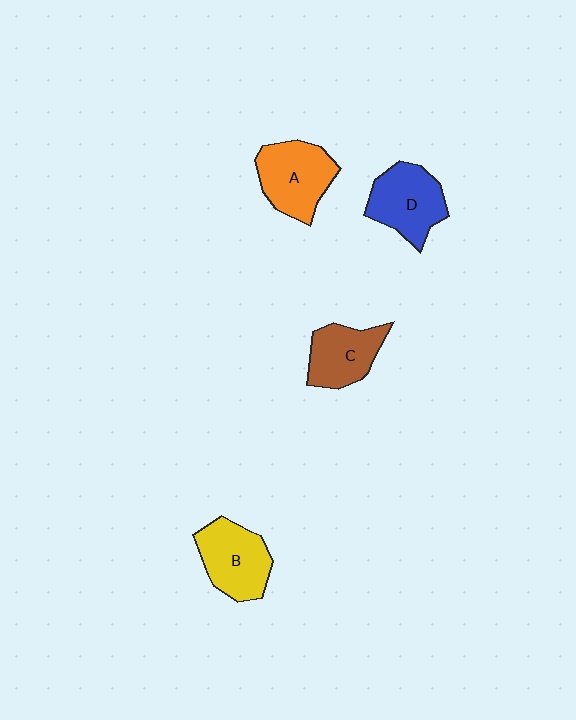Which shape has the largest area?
Shape A (orange).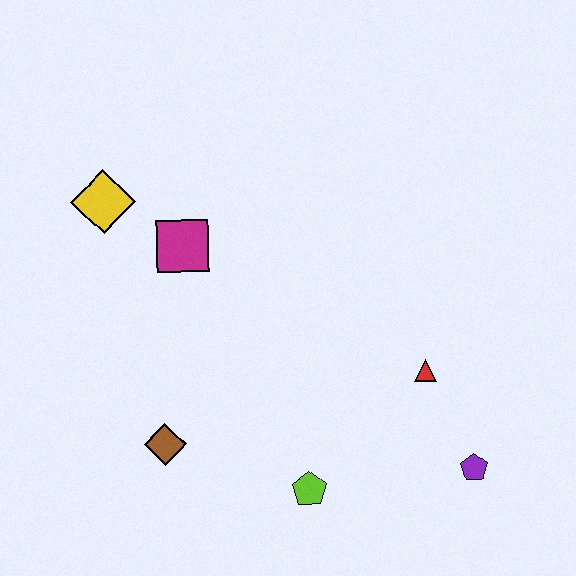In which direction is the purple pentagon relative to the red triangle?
The purple pentagon is below the red triangle.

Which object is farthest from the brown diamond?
The purple pentagon is farthest from the brown diamond.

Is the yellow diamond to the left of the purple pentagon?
Yes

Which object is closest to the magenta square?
The yellow diamond is closest to the magenta square.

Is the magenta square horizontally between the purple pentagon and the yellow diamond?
Yes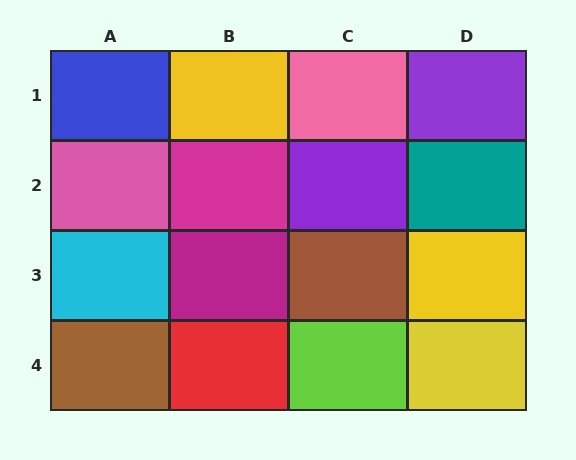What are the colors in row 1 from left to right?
Blue, yellow, pink, purple.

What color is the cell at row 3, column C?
Brown.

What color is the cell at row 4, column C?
Lime.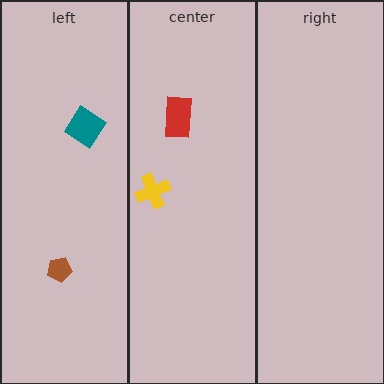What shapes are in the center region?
The yellow cross, the red rectangle.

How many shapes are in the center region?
2.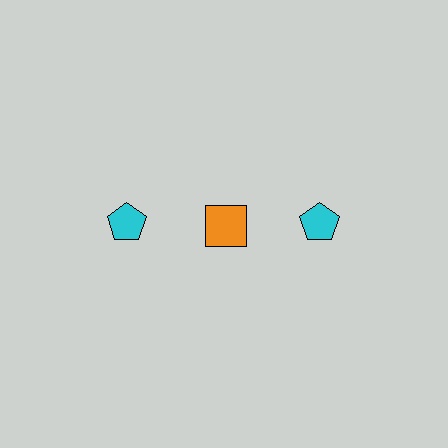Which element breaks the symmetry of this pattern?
The orange square in the top row, second from left column breaks the symmetry. All other shapes are cyan pentagons.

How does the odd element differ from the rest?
It differs in both color (orange instead of cyan) and shape (square instead of pentagon).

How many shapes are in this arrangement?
There are 3 shapes arranged in a grid pattern.